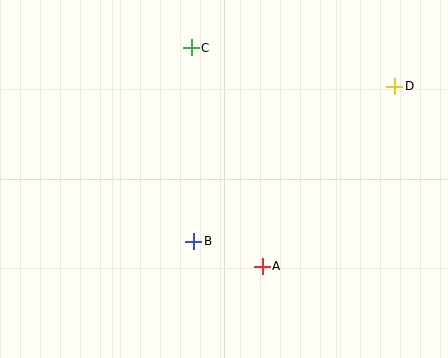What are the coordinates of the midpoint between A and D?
The midpoint between A and D is at (329, 176).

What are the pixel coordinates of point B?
Point B is at (194, 241).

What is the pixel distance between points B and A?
The distance between B and A is 73 pixels.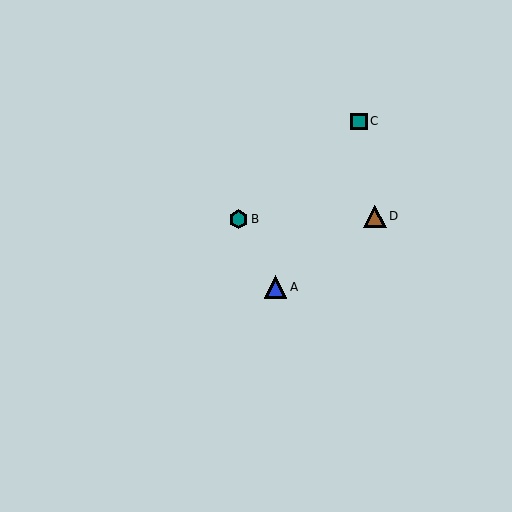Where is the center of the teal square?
The center of the teal square is at (359, 121).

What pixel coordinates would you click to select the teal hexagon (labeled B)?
Click at (238, 219) to select the teal hexagon B.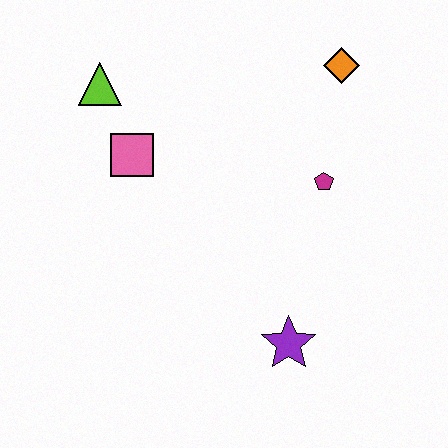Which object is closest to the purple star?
The magenta pentagon is closest to the purple star.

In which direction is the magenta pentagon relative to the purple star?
The magenta pentagon is above the purple star.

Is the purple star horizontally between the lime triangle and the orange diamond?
Yes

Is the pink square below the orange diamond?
Yes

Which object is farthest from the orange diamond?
The purple star is farthest from the orange diamond.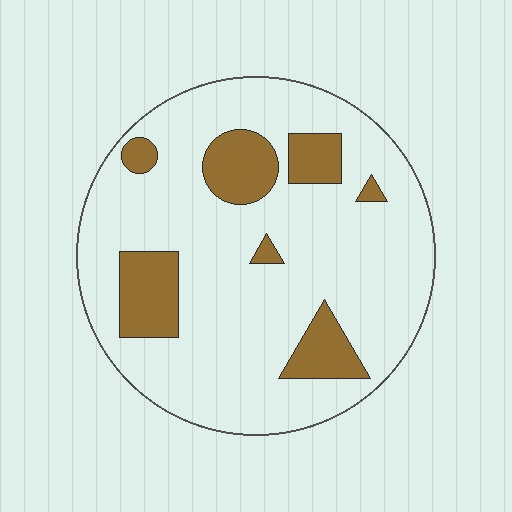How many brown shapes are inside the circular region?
7.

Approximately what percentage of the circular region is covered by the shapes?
Approximately 20%.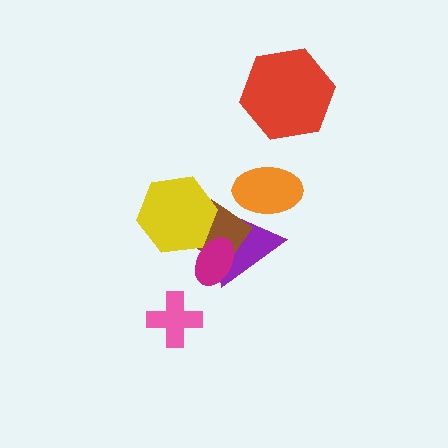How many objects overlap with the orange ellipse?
1 object overlaps with the orange ellipse.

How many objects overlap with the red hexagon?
0 objects overlap with the red hexagon.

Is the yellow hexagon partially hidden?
No, no other shape covers it.